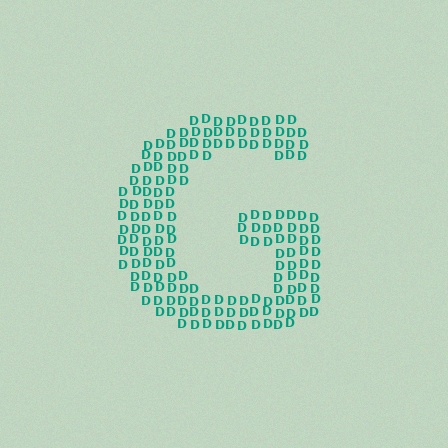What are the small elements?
The small elements are letter D's.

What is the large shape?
The large shape is the letter G.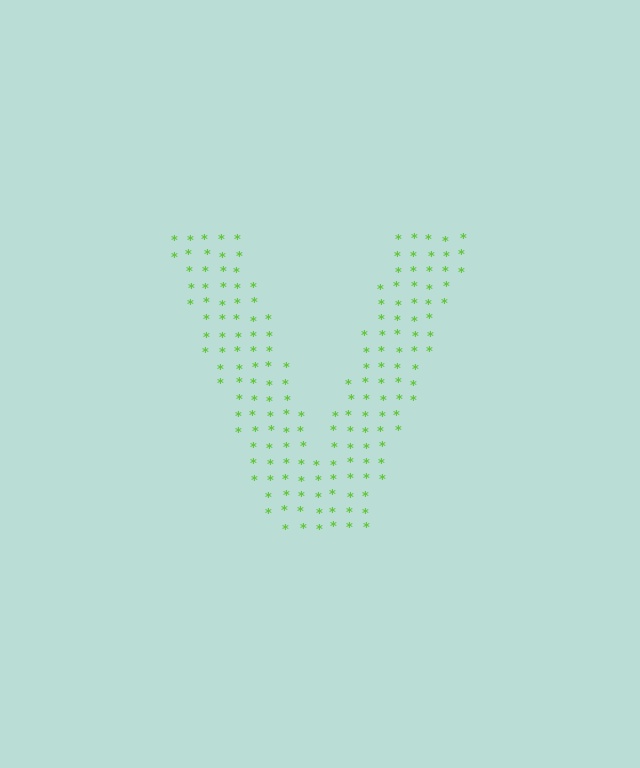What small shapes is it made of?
It is made of small asterisks.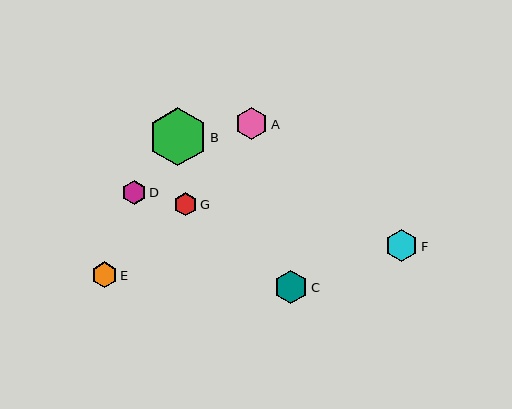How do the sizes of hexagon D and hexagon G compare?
Hexagon D and hexagon G are approximately the same size.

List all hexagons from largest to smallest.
From largest to smallest: B, C, F, A, E, D, G.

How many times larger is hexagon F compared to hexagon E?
Hexagon F is approximately 1.2 times the size of hexagon E.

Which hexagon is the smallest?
Hexagon G is the smallest with a size of approximately 23 pixels.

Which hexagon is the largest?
Hexagon B is the largest with a size of approximately 58 pixels.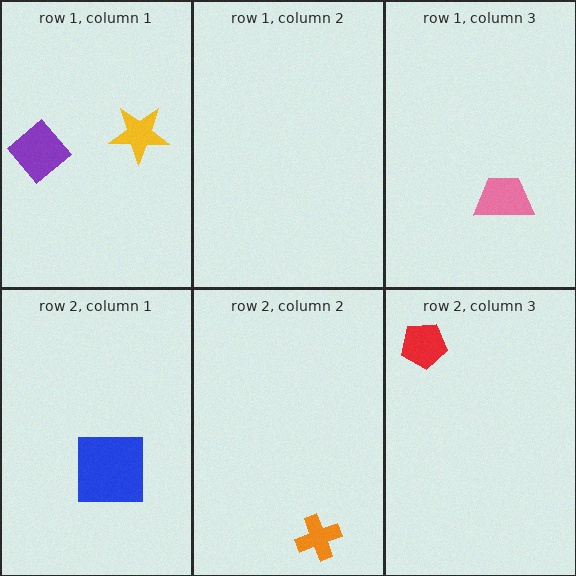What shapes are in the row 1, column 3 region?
The pink trapezoid.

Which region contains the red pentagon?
The row 2, column 3 region.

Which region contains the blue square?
The row 2, column 1 region.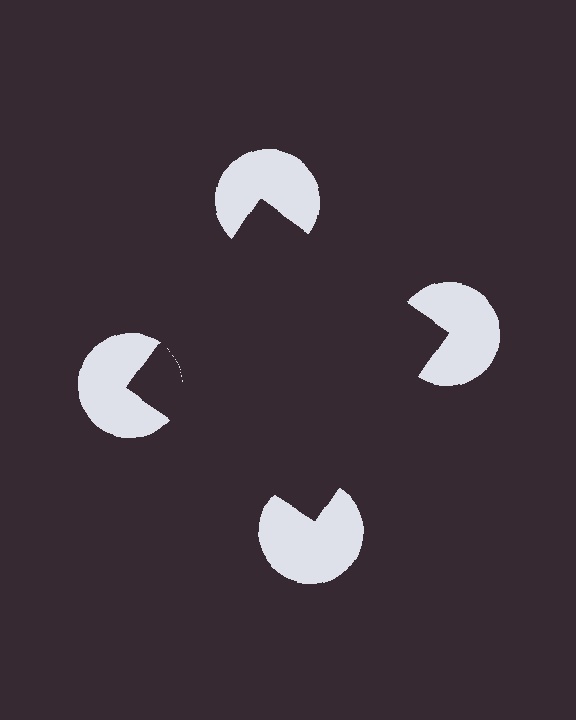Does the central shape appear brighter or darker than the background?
It typically appears slightly darker than the background, even though no actual brightness change is drawn.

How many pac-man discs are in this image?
There are 4 — one at each vertex of the illusory square.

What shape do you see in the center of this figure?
An illusory square — its edges are inferred from the aligned wedge cuts in the pac-man discs, not physically drawn.